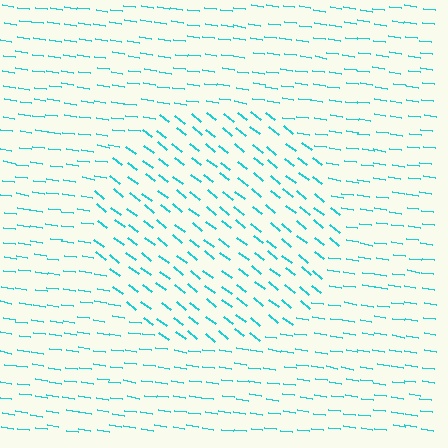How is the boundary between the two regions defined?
The boundary is defined purely by a change in line orientation (approximately 30 degrees difference). All lines are the same color and thickness.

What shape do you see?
I see a circle.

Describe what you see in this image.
The image is filled with small cyan line segments. A circle region in the image has lines oriented differently from the surrounding lines, creating a visible texture boundary.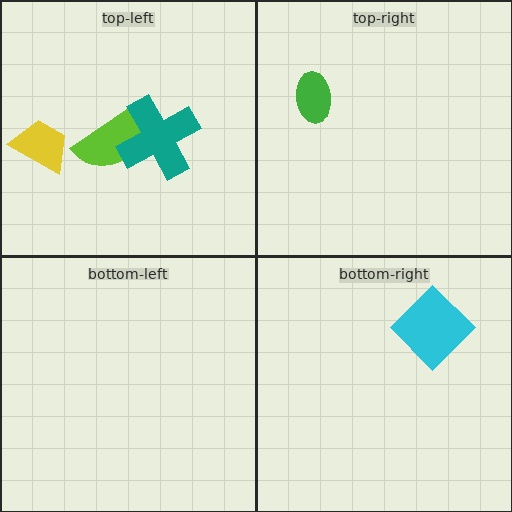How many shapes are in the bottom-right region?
1.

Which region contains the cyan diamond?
The bottom-right region.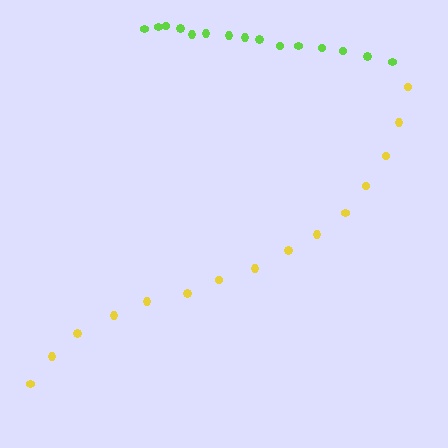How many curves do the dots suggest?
There are 2 distinct paths.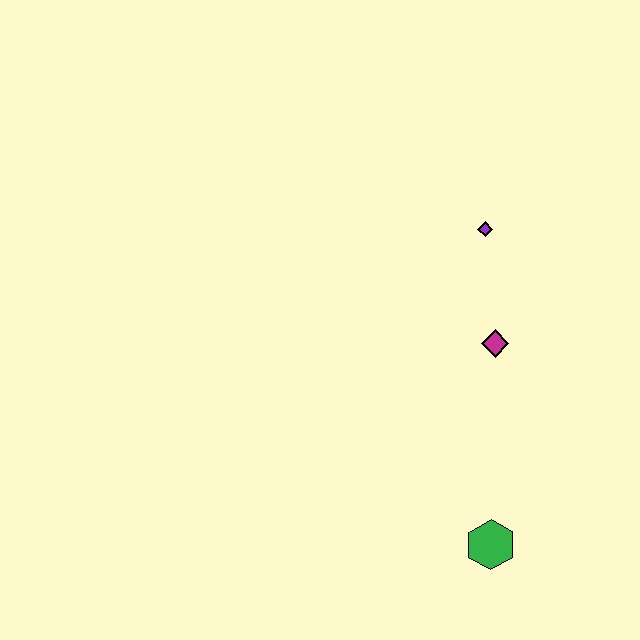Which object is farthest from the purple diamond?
The green hexagon is farthest from the purple diamond.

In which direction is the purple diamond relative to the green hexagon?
The purple diamond is above the green hexagon.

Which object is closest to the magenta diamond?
The purple diamond is closest to the magenta diamond.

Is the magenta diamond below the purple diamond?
Yes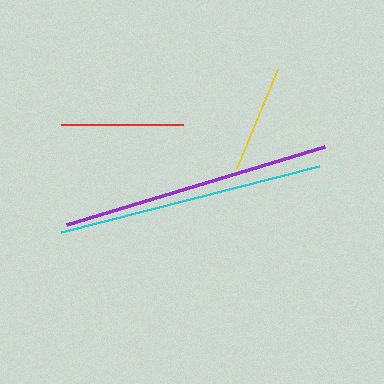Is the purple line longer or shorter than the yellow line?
The purple line is longer than the yellow line.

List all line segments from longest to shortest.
From longest to shortest: purple, cyan, red, yellow.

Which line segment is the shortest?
The yellow line is the shortest at approximately 107 pixels.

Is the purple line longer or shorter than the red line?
The purple line is longer than the red line.